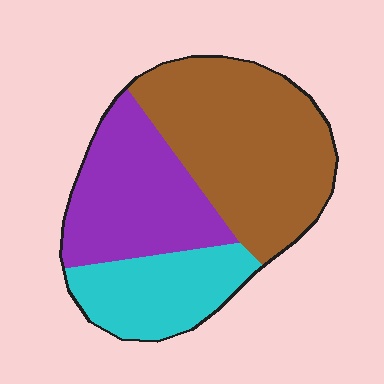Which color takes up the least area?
Cyan, at roughly 20%.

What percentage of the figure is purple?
Purple covers around 30% of the figure.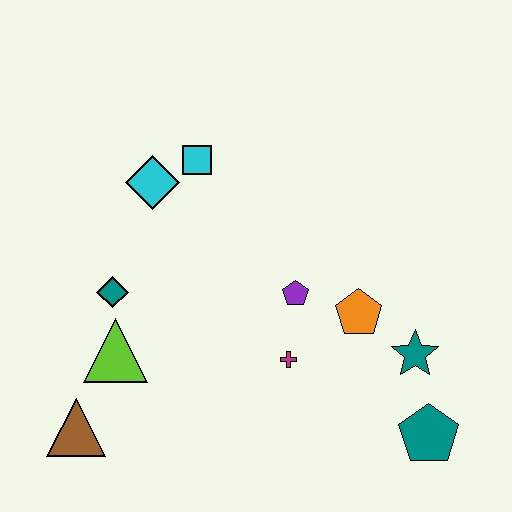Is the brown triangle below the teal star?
Yes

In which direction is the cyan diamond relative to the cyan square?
The cyan diamond is to the left of the cyan square.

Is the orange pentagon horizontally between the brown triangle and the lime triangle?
No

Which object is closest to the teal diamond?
The lime triangle is closest to the teal diamond.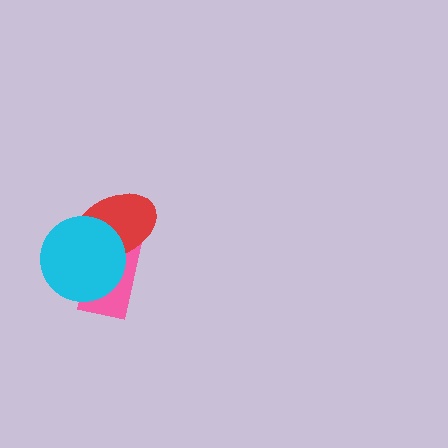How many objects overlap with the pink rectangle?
2 objects overlap with the pink rectangle.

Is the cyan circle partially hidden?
No, no other shape covers it.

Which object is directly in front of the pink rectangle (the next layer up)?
The red ellipse is directly in front of the pink rectangle.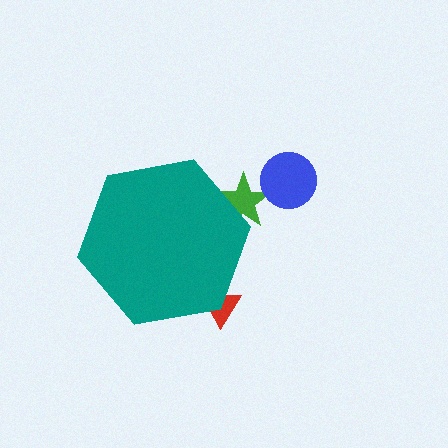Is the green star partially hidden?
Yes, the green star is partially hidden behind the teal hexagon.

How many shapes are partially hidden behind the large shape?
2 shapes are partially hidden.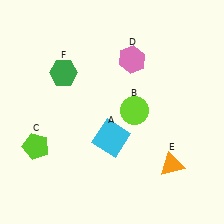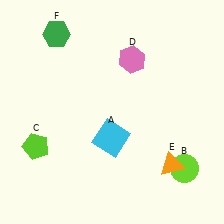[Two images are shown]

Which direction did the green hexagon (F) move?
The green hexagon (F) moved up.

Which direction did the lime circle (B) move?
The lime circle (B) moved down.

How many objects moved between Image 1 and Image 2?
2 objects moved between the two images.